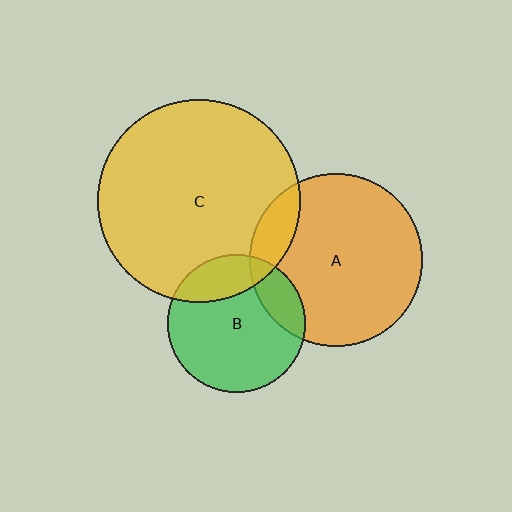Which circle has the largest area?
Circle C (yellow).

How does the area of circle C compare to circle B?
Approximately 2.2 times.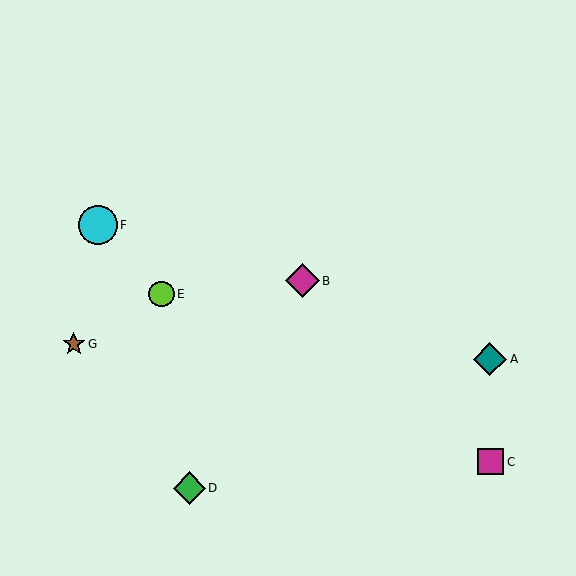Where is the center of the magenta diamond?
The center of the magenta diamond is at (302, 281).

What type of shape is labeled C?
Shape C is a magenta square.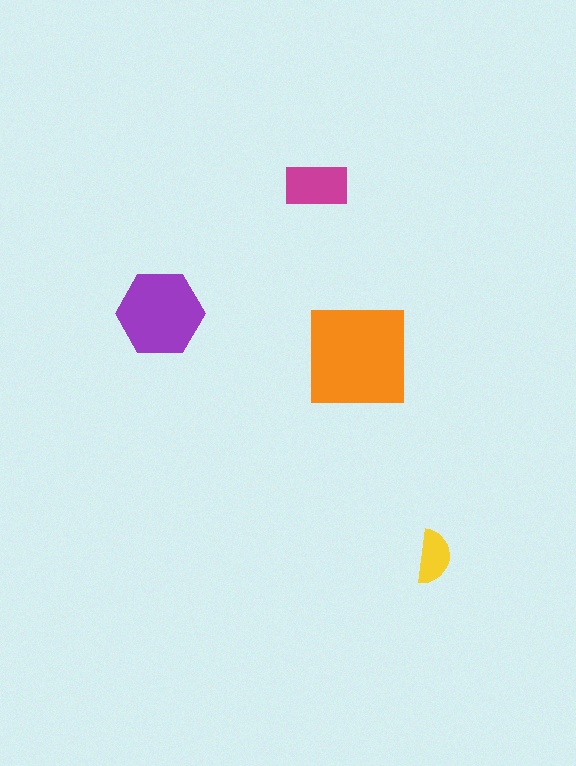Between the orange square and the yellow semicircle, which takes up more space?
The orange square.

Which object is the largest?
The orange square.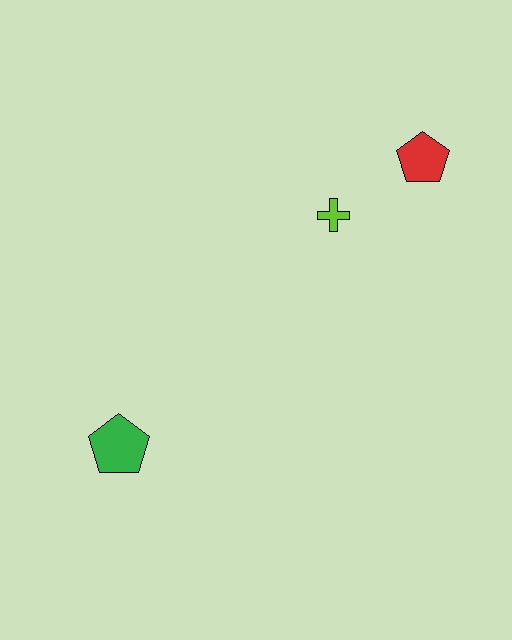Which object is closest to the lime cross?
The red pentagon is closest to the lime cross.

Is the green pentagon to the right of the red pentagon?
No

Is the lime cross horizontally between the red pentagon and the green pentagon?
Yes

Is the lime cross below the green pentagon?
No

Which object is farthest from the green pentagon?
The red pentagon is farthest from the green pentagon.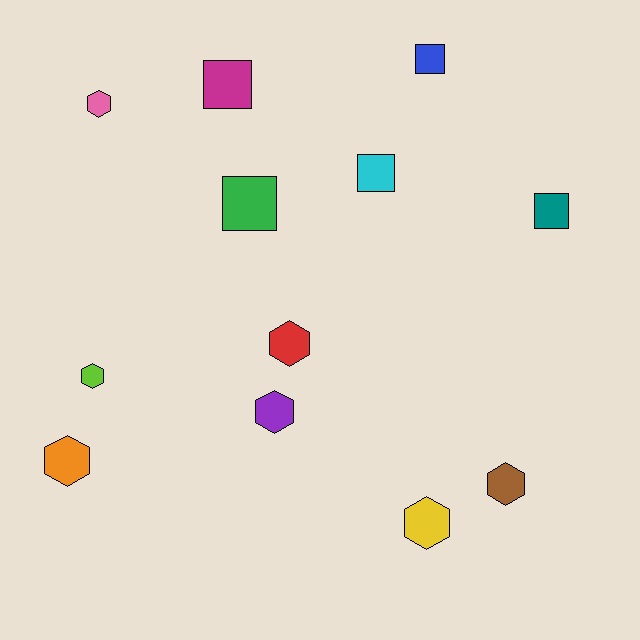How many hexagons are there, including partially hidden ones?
There are 7 hexagons.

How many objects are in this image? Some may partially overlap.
There are 12 objects.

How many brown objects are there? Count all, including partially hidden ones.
There is 1 brown object.